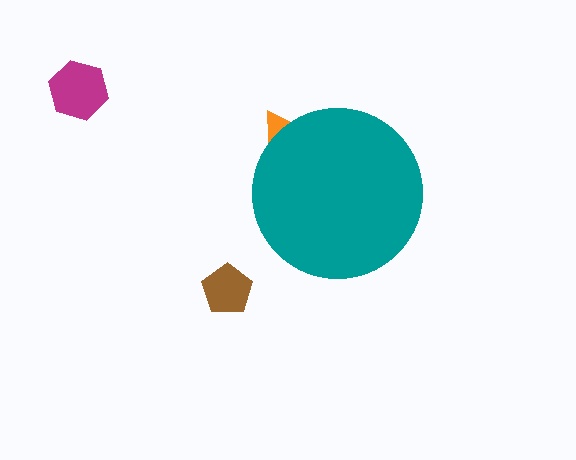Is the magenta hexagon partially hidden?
No, the magenta hexagon is fully visible.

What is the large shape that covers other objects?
A teal circle.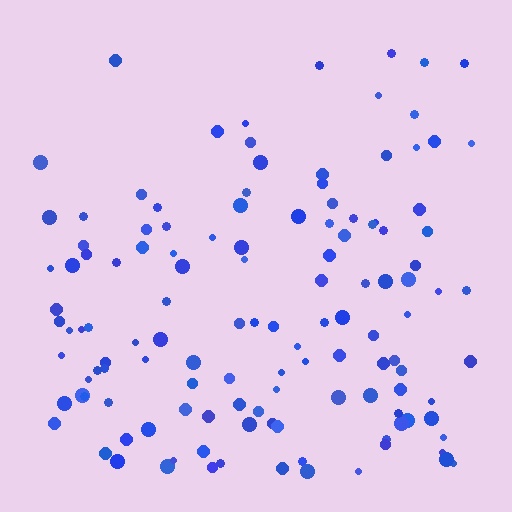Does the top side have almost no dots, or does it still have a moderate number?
Still a moderate number, just noticeably fewer than the bottom.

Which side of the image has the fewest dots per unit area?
The top.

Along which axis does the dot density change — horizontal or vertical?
Vertical.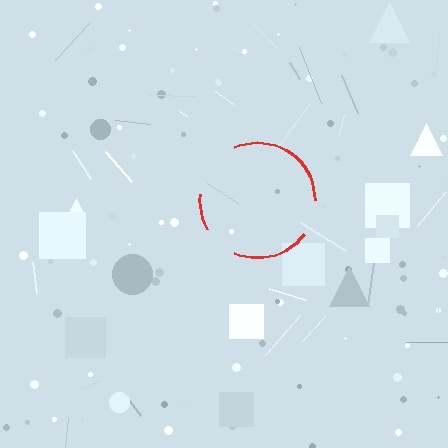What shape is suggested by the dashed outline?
The dashed outline suggests a circle.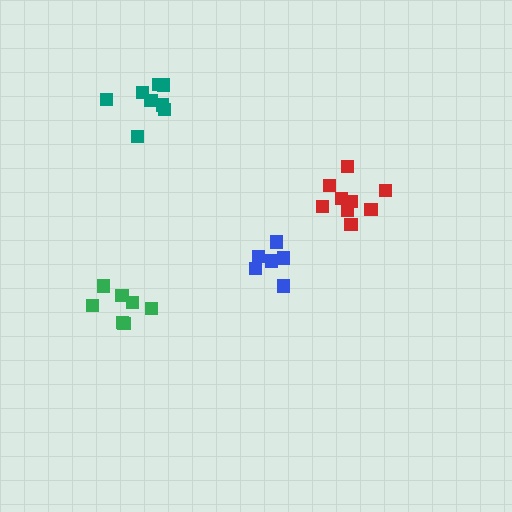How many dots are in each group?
Group 1: 6 dots, Group 2: 9 dots, Group 3: 7 dots, Group 4: 8 dots (30 total).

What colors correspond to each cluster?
The clusters are colored: blue, red, green, teal.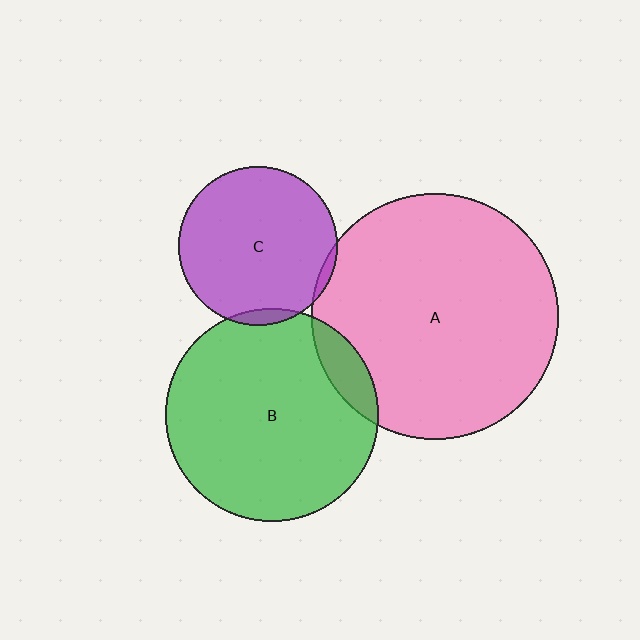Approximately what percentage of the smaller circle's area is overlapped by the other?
Approximately 5%.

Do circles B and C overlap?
Yes.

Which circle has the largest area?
Circle A (pink).